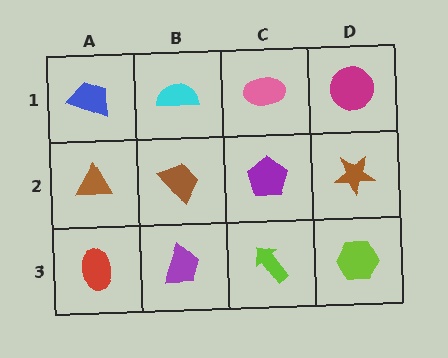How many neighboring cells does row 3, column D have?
2.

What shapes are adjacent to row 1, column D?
A brown star (row 2, column D), a pink ellipse (row 1, column C).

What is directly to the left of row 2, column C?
A brown trapezoid.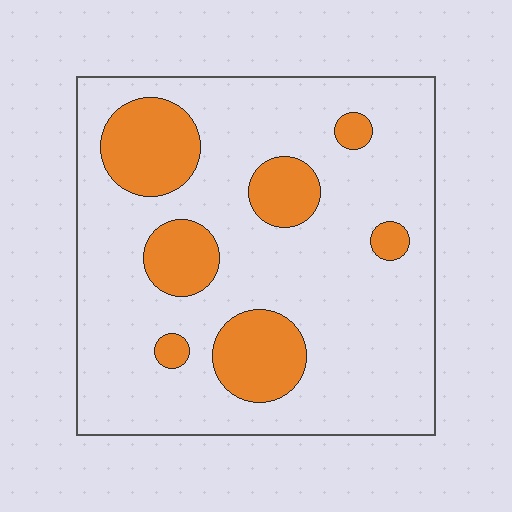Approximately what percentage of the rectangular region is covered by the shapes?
Approximately 20%.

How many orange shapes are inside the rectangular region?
7.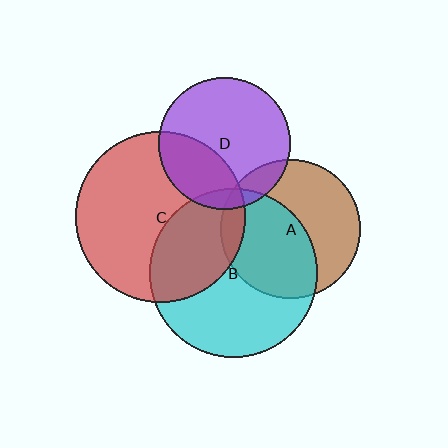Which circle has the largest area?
Circle C (red).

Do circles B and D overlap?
Yes.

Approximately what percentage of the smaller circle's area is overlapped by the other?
Approximately 5%.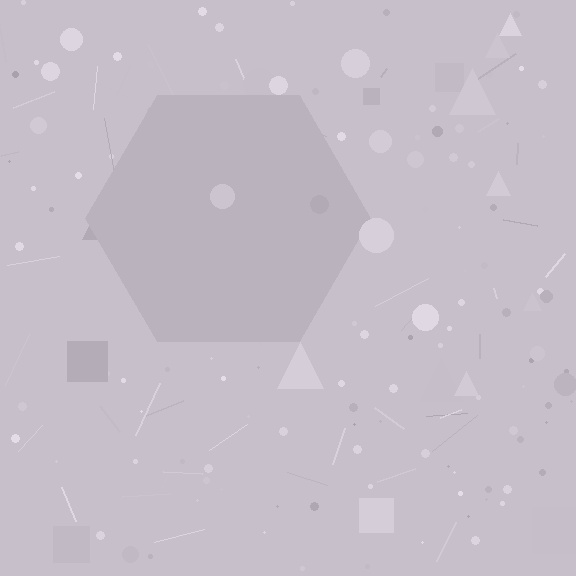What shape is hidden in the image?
A hexagon is hidden in the image.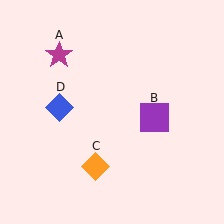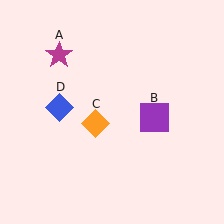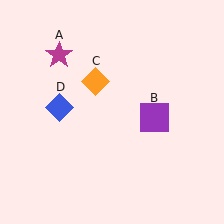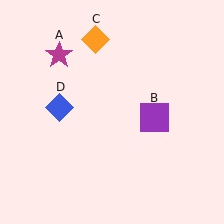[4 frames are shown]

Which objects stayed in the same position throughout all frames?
Magenta star (object A) and purple square (object B) and blue diamond (object D) remained stationary.